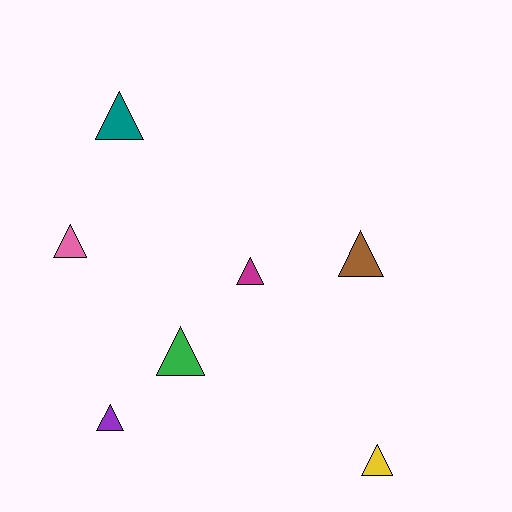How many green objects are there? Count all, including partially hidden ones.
There is 1 green object.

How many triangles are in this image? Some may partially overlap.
There are 7 triangles.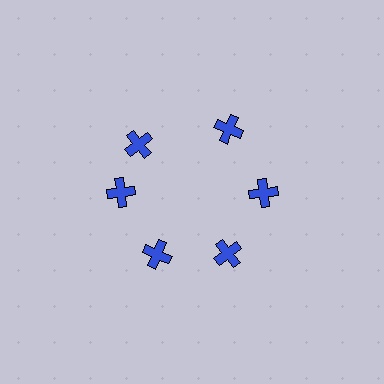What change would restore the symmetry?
The symmetry would be restored by rotating it back into even spacing with its neighbors so that all 6 crosses sit at equal angles and equal distance from the center.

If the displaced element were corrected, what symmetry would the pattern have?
It would have 6-fold rotational symmetry — the pattern would map onto itself every 60 degrees.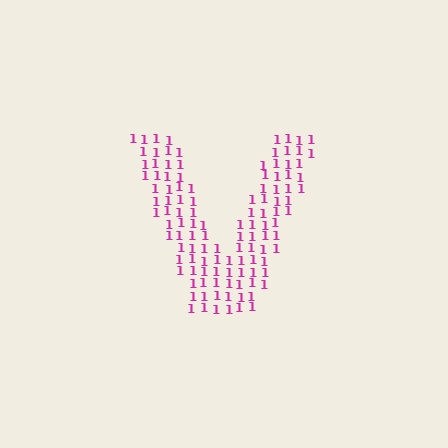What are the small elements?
The small elements are digit 1's.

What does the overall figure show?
The overall figure shows the letter V.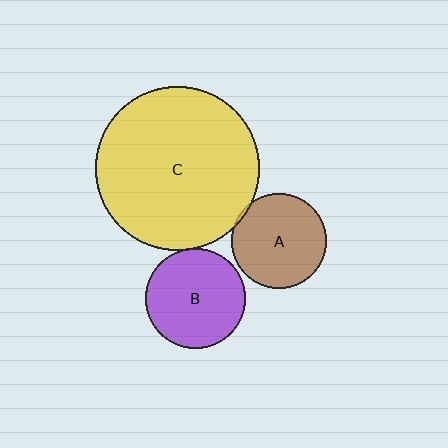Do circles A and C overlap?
Yes.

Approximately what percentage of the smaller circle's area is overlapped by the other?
Approximately 5%.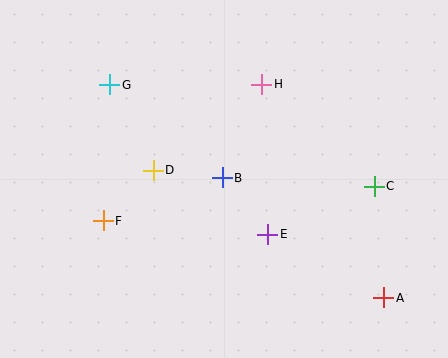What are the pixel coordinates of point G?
Point G is at (110, 85).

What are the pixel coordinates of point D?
Point D is at (153, 171).